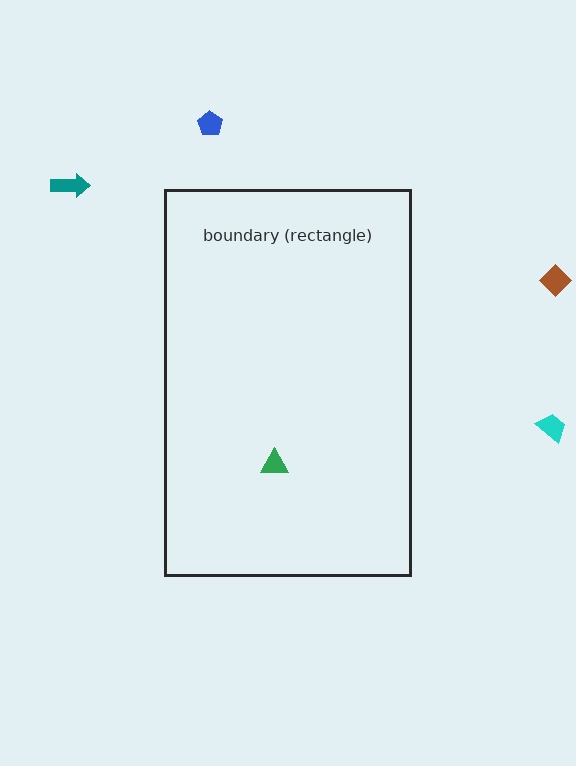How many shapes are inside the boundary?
1 inside, 4 outside.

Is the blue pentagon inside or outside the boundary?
Outside.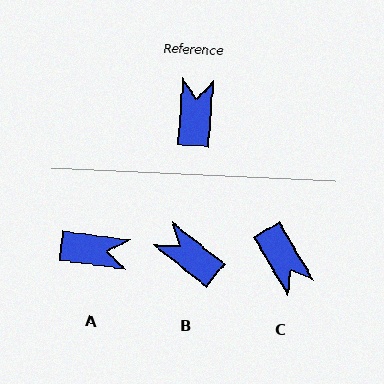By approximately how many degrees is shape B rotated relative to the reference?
Approximately 55 degrees counter-clockwise.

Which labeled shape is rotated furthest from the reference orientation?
C, about 145 degrees away.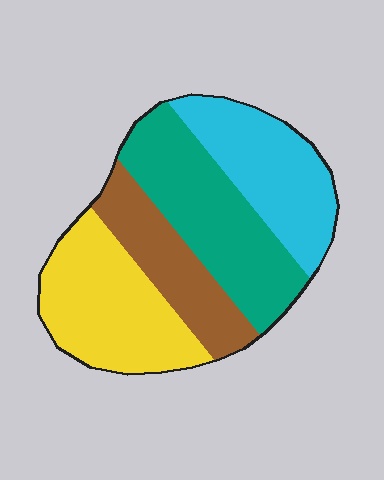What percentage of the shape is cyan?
Cyan covers roughly 25% of the shape.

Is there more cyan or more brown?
Cyan.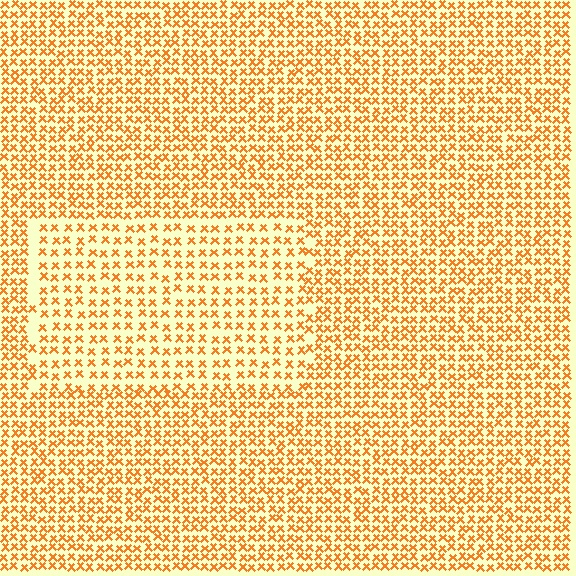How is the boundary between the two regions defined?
The boundary is defined by a change in element density (approximately 1.7x ratio). All elements are the same color, size, and shape.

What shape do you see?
I see a rectangle.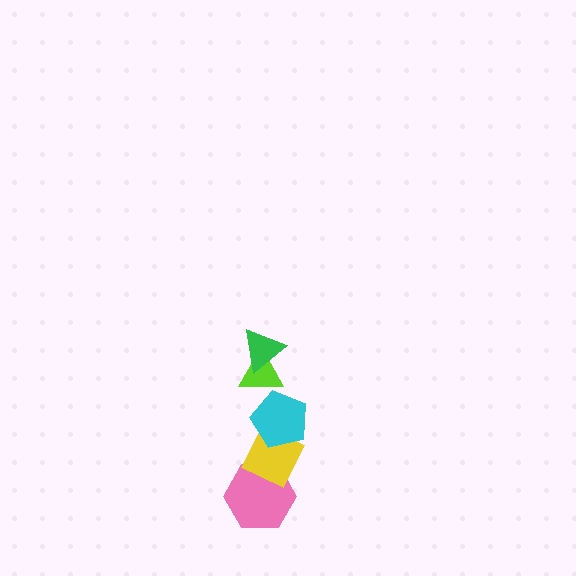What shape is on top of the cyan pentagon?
The lime triangle is on top of the cyan pentagon.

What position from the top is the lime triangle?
The lime triangle is 2nd from the top.